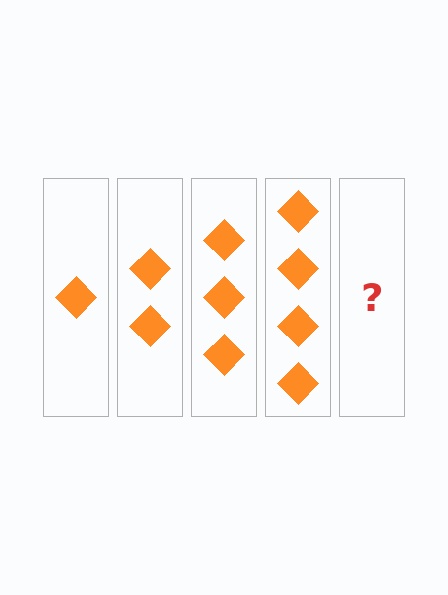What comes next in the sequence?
The next element should be 5 diamonds.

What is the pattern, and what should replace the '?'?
The pattern is that each step adds one more diamond. The '?' should be 5 diamonds.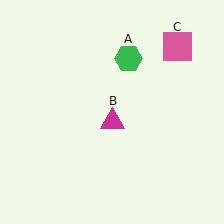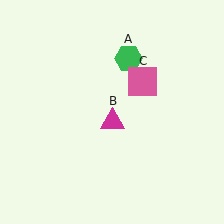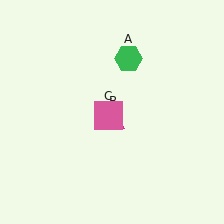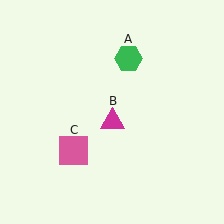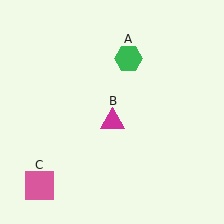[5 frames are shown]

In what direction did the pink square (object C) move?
The pink square (object C) moved down and to the left.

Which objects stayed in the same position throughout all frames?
Green hexagon (object A) and magenta triangle (object B) remained stationary.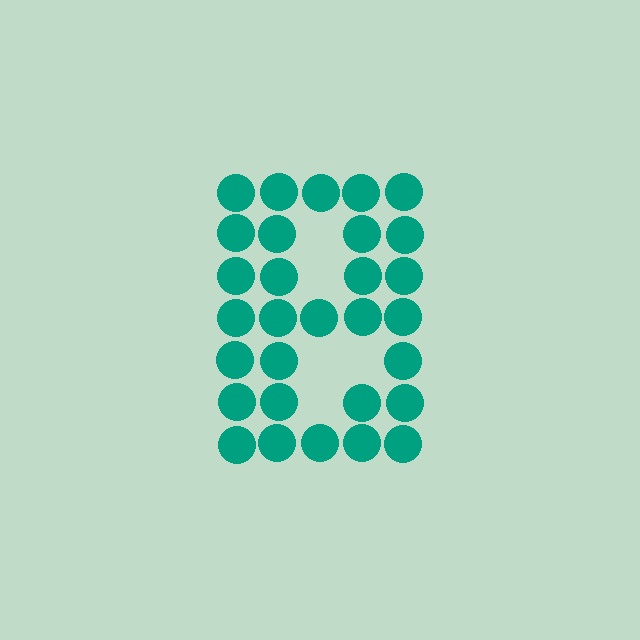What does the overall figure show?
The overall figure shows the letter B.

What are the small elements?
The small elements are circles.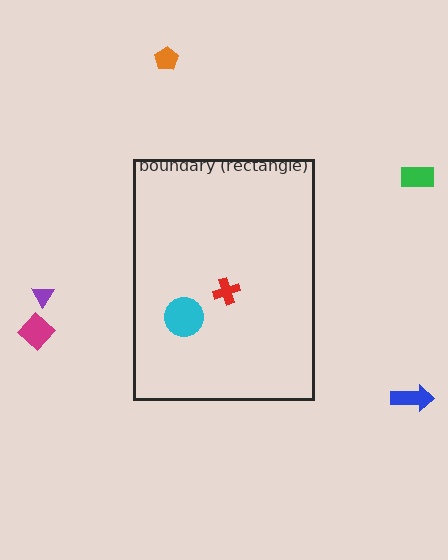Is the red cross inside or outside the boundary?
Inside.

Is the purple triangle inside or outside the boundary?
Outside.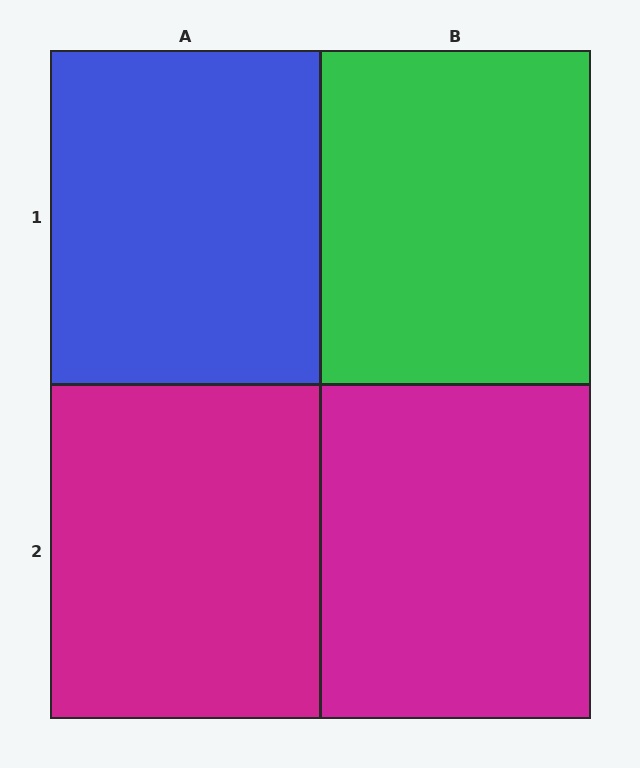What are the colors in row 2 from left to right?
Magenta, magenta.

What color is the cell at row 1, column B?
Green.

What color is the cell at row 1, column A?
Blue.